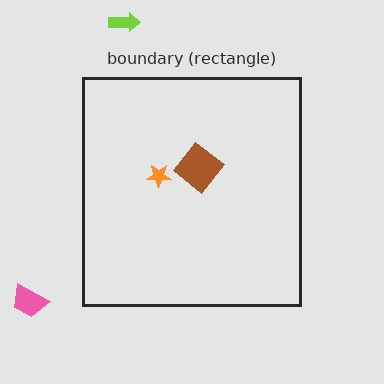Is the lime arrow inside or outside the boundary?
Outside.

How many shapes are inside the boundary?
2 inside, 2 outside.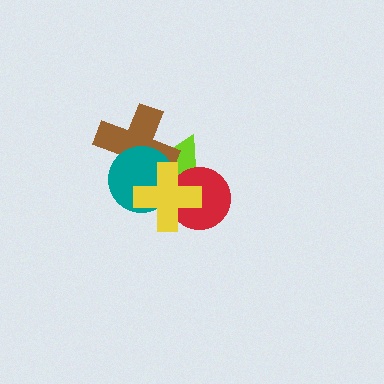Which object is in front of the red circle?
The yellow cross is in front of the red circle.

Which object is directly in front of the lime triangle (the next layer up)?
The red circle is directly in front of the lime triangle.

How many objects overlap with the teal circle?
3 objects overlap with the teal circle.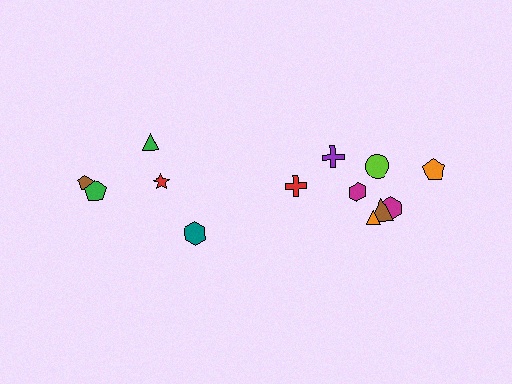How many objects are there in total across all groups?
There are 13 objects.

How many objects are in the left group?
There are 5 objects.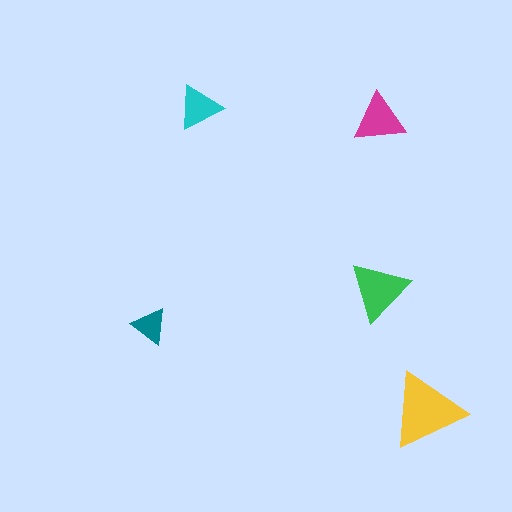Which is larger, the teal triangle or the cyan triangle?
The cyan one.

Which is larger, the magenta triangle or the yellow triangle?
The yellow one.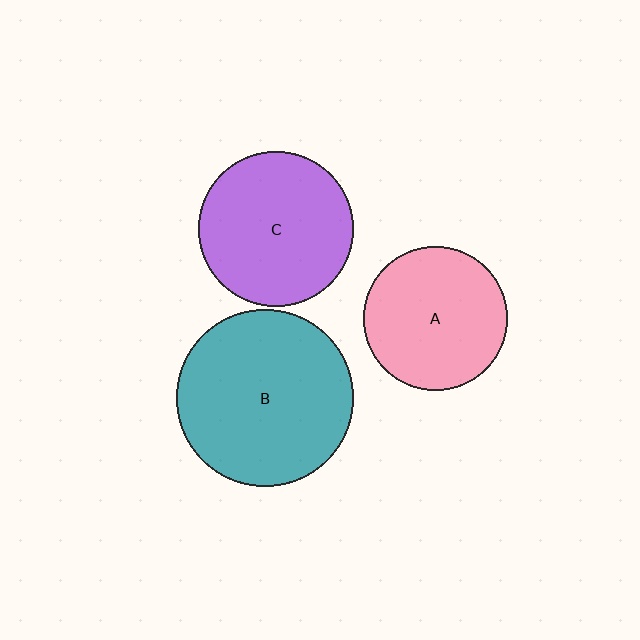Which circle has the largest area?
Circle B (teal).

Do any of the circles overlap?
No, none of the circles overlap.